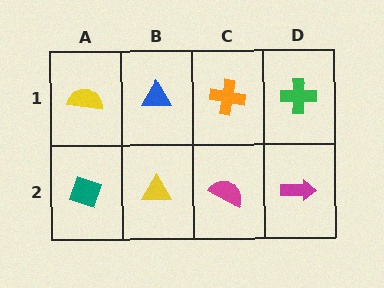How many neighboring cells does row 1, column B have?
3.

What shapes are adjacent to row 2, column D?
A green cross (row 1, column D), a magenta semicircle (row 2, column C).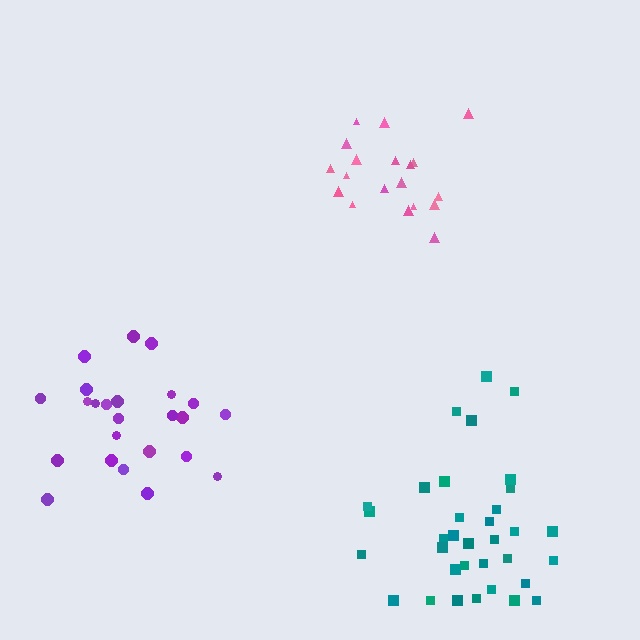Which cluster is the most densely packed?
Pink.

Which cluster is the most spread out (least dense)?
Purple.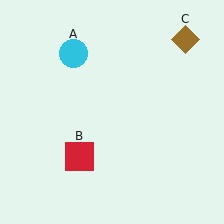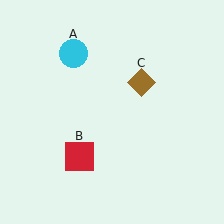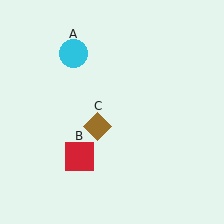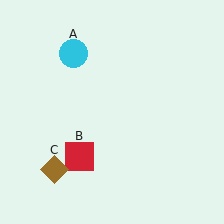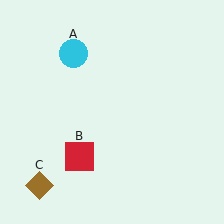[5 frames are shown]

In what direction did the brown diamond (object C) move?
The brown diamond (object C) moved down and to the left.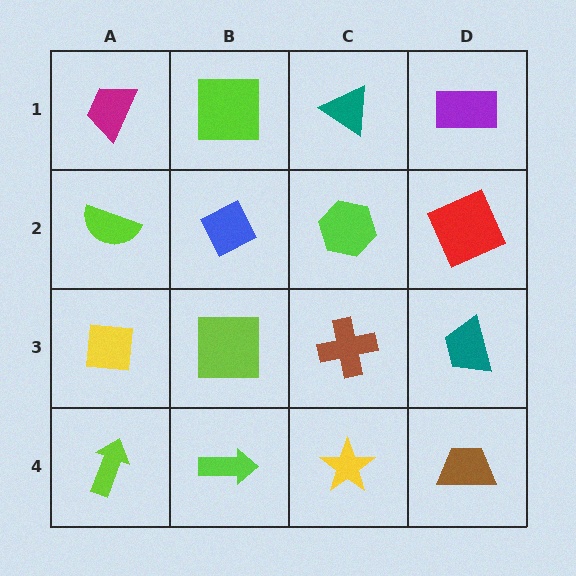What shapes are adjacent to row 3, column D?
A red square (row 2, column D), a brown trapezoid (row 4, column D), a brown cross (row 3, column C).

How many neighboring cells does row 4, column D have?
2.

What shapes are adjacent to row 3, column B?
A blue diamond (row 2, column B), a lime arrow (row 4, column B), a yellow square (row 3, column A), a brown cross (row 3, column C).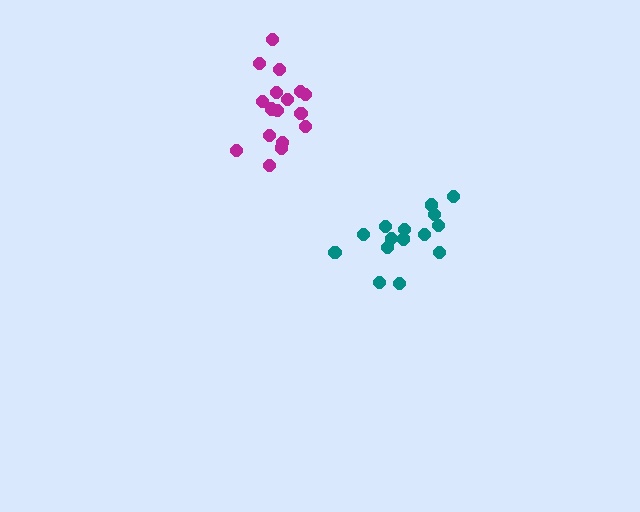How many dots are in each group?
Group 1: 17 dots, Group 2: 15 dots (32 total).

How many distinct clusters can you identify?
There are 2 distinct clusters.